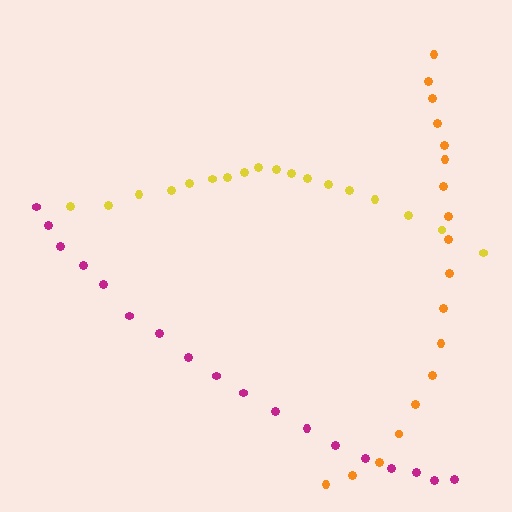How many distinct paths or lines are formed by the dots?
There are 3 distinct paths.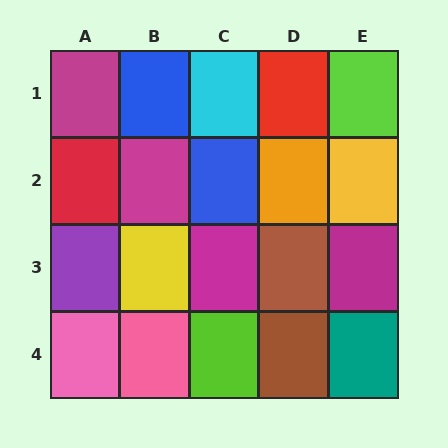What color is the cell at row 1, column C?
Cyan.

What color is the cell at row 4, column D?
Brown.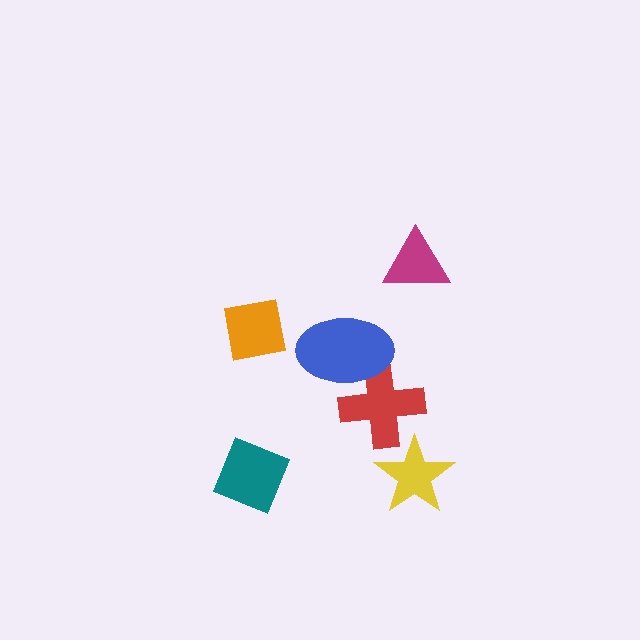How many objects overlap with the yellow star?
0 objects overlap with the yellow star.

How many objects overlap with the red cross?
1 object overlaps with the red cross.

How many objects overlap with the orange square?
0 objects overlap with the orange square.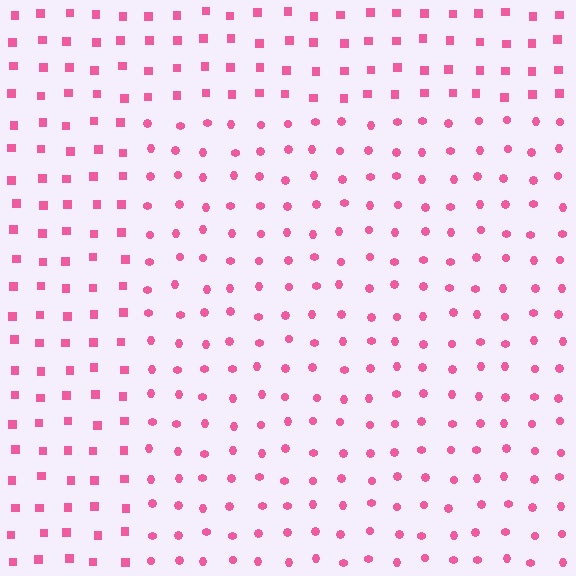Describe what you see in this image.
The image is filled with small pink elements arranged in a uniform grid. A rectangle-shaped region contains circles, while the surrounding area contains squares. The boundary is defined purely by the change in element shape.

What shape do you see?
I see a rectangle.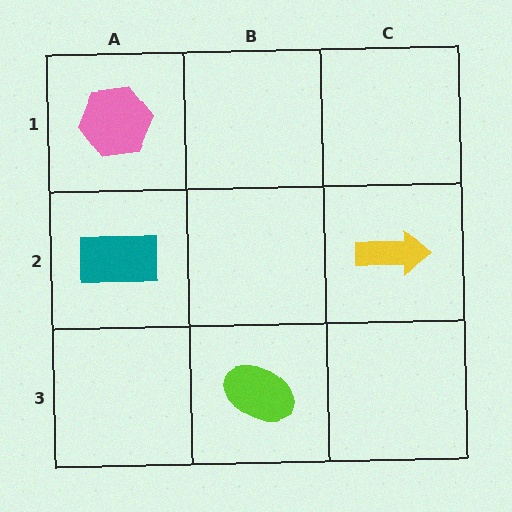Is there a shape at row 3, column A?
No, that cell is empty.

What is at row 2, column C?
A yellow arrow.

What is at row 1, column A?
A pink hexagon.